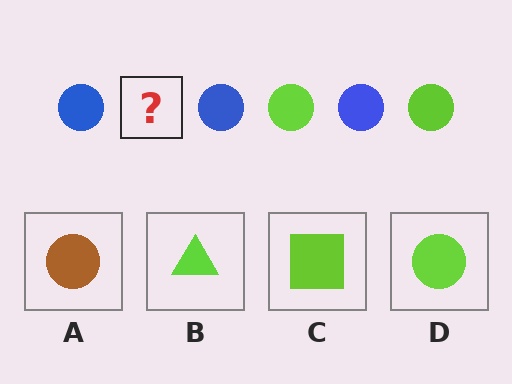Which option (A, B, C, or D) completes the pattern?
D.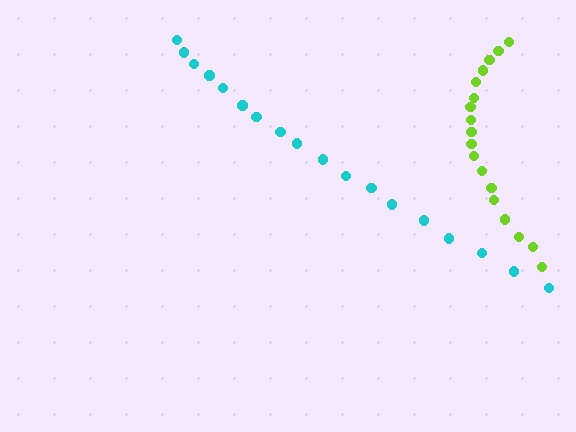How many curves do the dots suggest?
There are 2 distinct paths.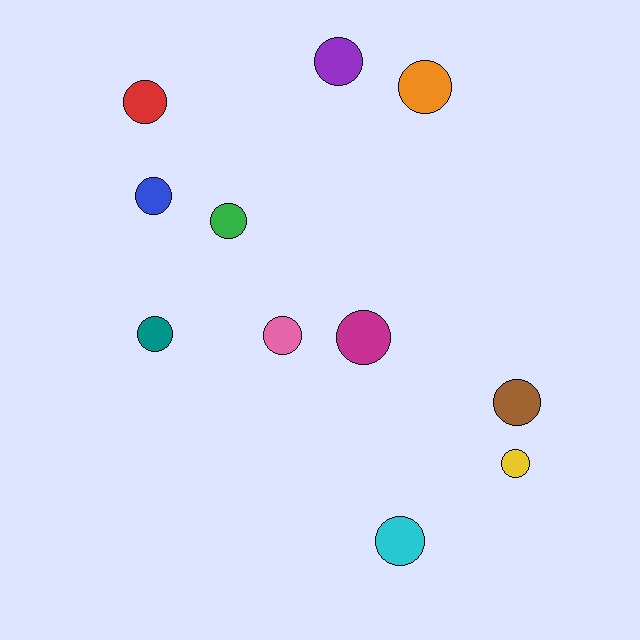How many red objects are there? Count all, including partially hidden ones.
There is 1 red object.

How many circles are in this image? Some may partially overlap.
There are 11 circles.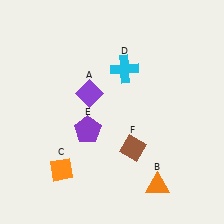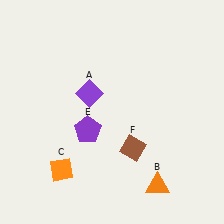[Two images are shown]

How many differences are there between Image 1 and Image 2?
There is 1 difference between the two images.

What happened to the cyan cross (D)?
The cyan cross (D) was removed in Image 2. It was in the top-right area of Image 1.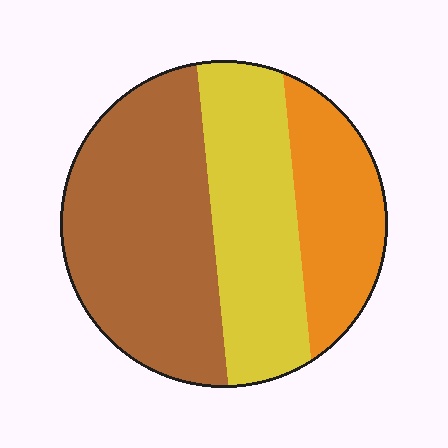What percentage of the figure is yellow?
Yellow covers roughly 30% of the figure.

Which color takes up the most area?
Brown, at roughly 45%.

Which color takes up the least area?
Orange, at roughly 20%.